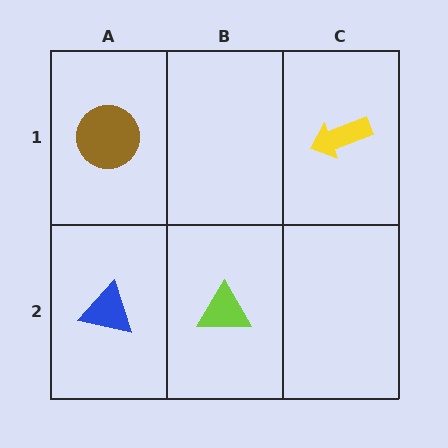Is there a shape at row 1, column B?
No, that cell is empty.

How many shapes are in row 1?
2 shapes.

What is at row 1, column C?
A yellow arrow.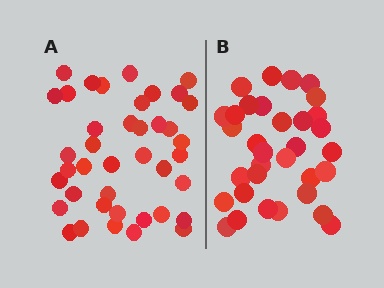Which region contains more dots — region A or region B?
Region A (the left region) has more dots.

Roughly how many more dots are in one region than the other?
Region A has roughly 8 or so more dots than region B.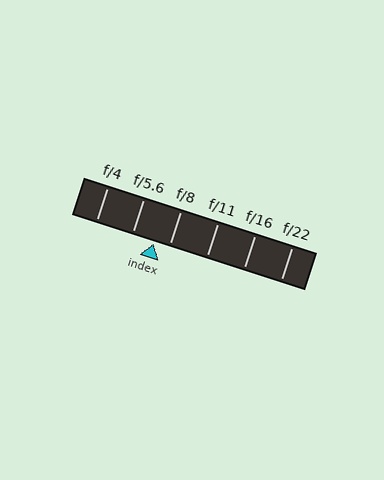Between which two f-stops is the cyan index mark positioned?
The index mark is between f/5.6 and f/8.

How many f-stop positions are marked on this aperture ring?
There are 6 f-stop positions marked.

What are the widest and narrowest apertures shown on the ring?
The widest aperture shown is f/4 and the narrowest is f/22.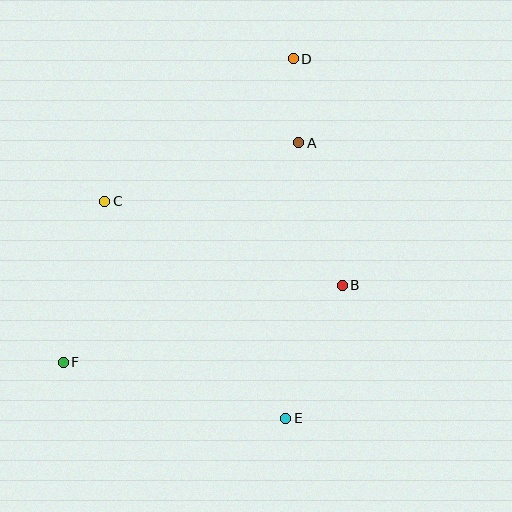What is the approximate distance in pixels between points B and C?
The distance between B and C is approximately 252 pixels.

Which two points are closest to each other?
Points A and D are closest to each other.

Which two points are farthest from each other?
Points D and F are farthest from each other.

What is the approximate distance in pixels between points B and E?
The distance between B and E is approximately 145 pixels.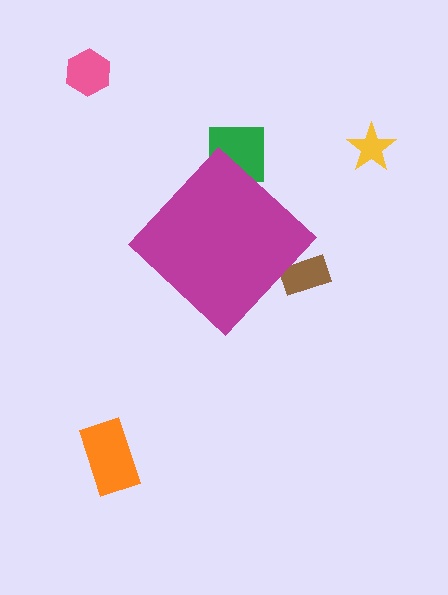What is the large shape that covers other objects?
A magenta diamond.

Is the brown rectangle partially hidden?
Yes, the brown rectangle is partially hidden behind the magenta diamond.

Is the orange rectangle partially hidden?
No, the orange rectangle is fully visible.